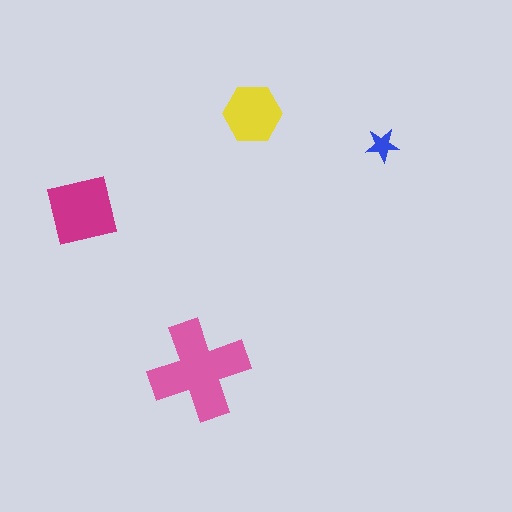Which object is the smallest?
The blue star.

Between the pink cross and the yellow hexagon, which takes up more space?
The pink cross.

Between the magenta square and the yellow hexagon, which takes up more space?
The magenta square.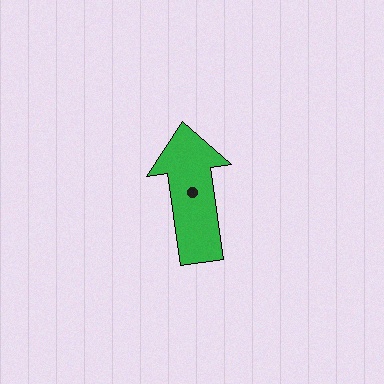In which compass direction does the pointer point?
North.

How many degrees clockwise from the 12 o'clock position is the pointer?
Approximately 352 degrees.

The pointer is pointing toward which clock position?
Roughly 12 o'clock.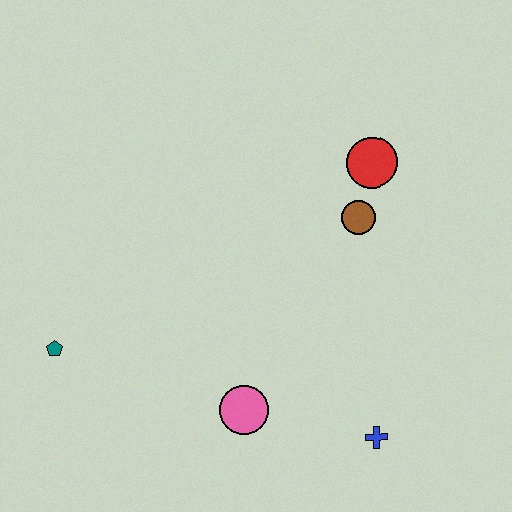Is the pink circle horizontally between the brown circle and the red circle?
No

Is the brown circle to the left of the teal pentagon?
No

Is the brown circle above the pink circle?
Yes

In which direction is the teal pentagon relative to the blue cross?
The teal pentagon is to the left of the blue cross.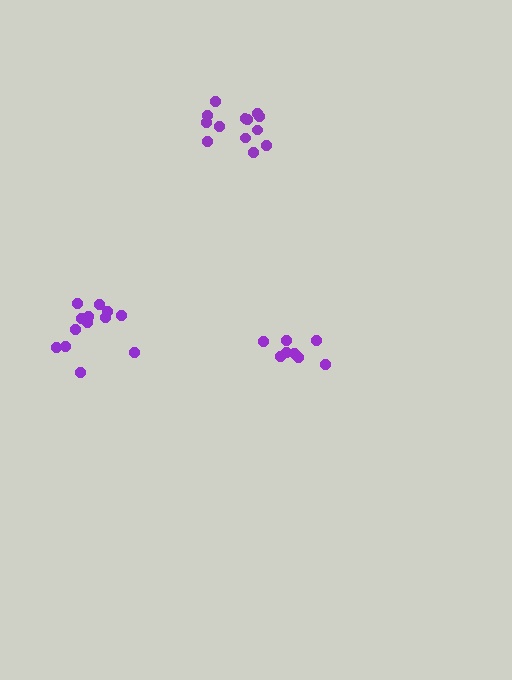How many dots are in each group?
Group 1: 13 dots, Group 2: 13 dots, Group 3: 8 dots (34 total).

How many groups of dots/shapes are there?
There are 3 groups.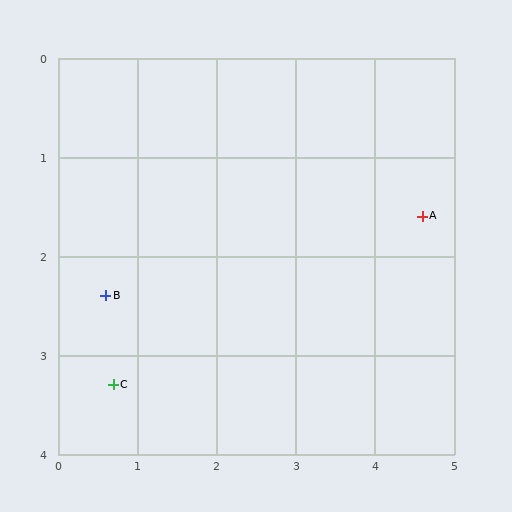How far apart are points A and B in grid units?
Points A and B are about 4.1 grid units apart.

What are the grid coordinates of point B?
Point B is at approximately (0.6, 2.4).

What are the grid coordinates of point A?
Point A is at approximately (4.6, 1.6).